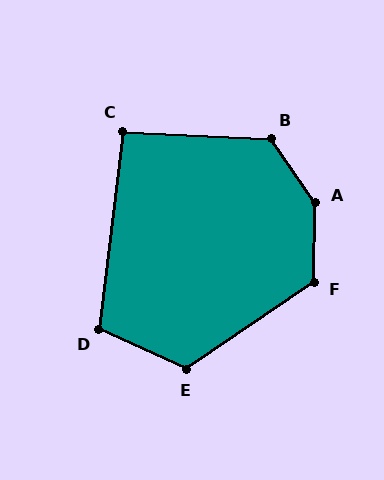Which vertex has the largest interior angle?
A, at approximately 144 degrees.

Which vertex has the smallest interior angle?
C, at approximately 94 degrees.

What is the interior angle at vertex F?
Approximately 125 degrees (obtuse).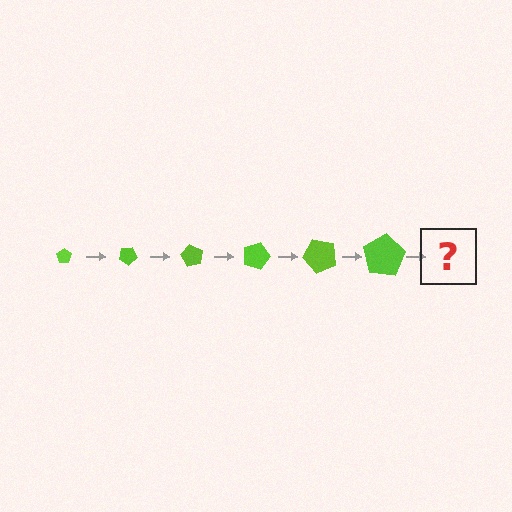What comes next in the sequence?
The next element should be a pentagon, larger than the previous one and rotated 180 degrees from the start.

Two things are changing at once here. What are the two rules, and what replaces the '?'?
The two rules are that the pentagon grows larger each step and it rotates 30 degrees each step. The '?' should be a pentagon, larger than the previous one and rotated 180 degrees from the start.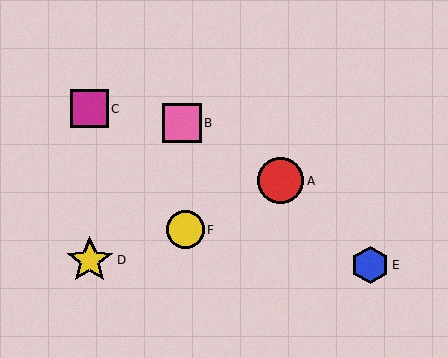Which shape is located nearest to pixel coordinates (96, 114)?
The magenta square (labeled C) at (89, 109) is nearest to that location.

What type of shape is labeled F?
Shape F is a yellow circle.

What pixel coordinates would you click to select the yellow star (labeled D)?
Click at (90, 260) to select the yellow star D.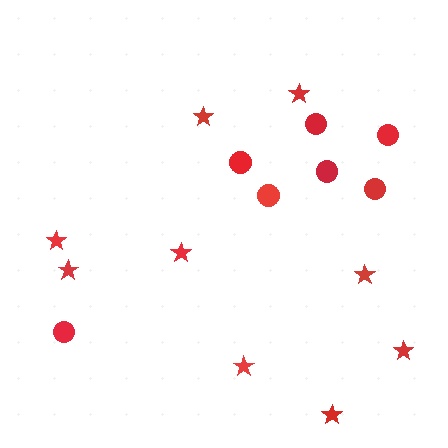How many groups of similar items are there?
There are 2 groups: one group of stars (9) and one group of circles (7).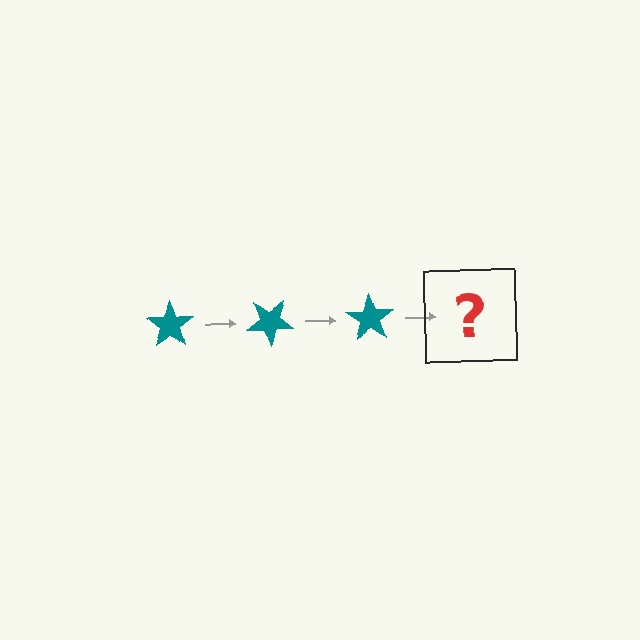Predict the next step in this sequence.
The next step is a teal star rotated 105 degrees.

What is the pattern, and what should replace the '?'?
The pattern is that the star rotates 35 degrees each step. The '?' should be a teal star rotated 105 degrees.